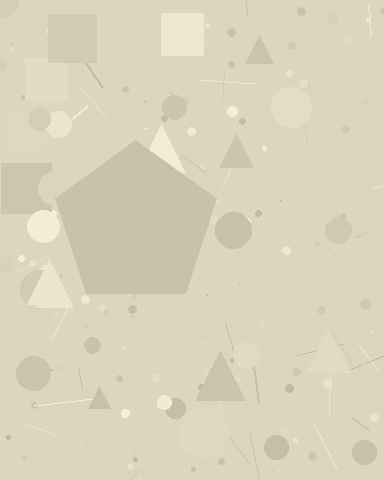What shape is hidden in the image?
A pentagon is hidden in the image.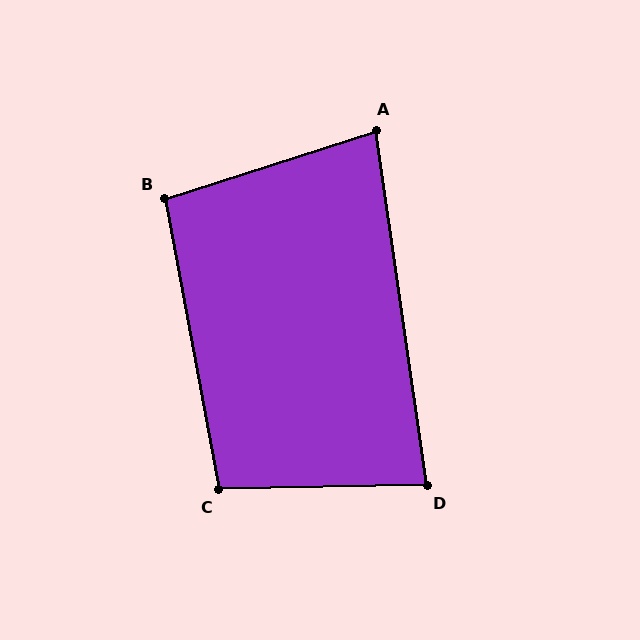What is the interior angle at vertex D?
Approximately 83 degrees (acute).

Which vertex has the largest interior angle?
C, at approximately 100 degrees.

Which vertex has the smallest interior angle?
A, at approximately 80 degrees.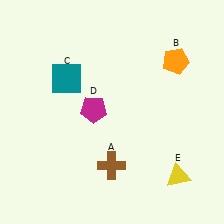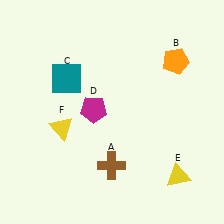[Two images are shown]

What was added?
A yellow triangle (F) was added in Image 2.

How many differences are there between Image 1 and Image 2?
There is 1 difference between the two images.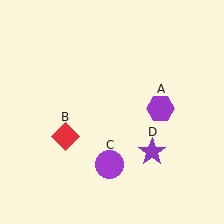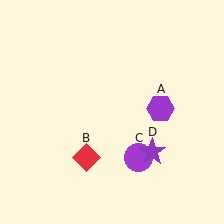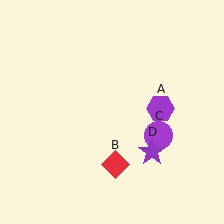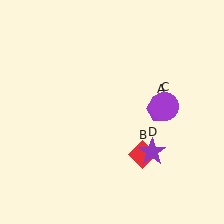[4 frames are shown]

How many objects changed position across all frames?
2 objects changed position: red diamond (object B), purple circle (object C).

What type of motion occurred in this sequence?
The red diamond (object B), purple circle (object C) rotated counterclockwise around the center of the scene.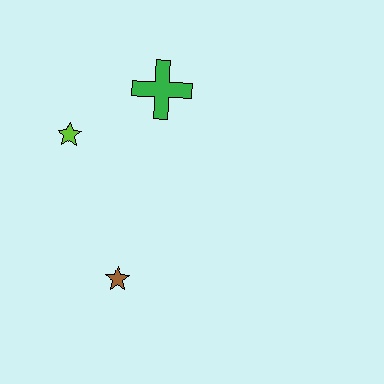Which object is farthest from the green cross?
The brown star is farthest from the green cross.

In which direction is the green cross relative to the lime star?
The green cross is to the right of the lime star.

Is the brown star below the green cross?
Yes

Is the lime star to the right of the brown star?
No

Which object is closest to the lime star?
The green cross is closest to the lime star.